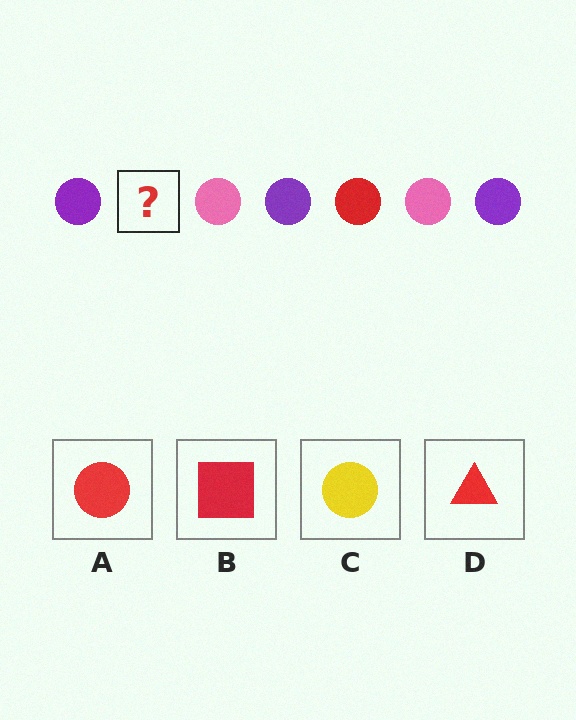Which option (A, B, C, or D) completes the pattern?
A.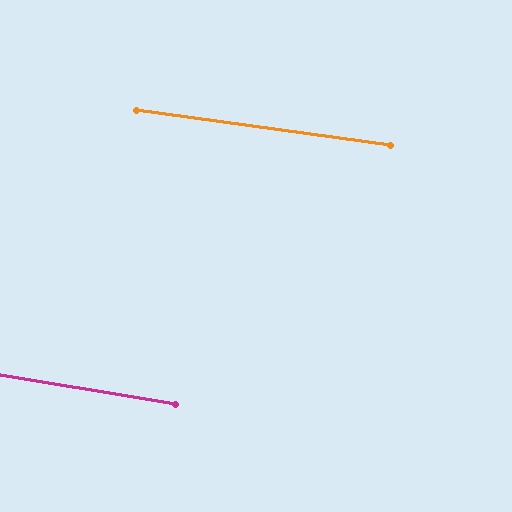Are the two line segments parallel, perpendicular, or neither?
Parallel — their directions differ by only 1.8°.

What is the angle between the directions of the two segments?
Approximately 2 degrees.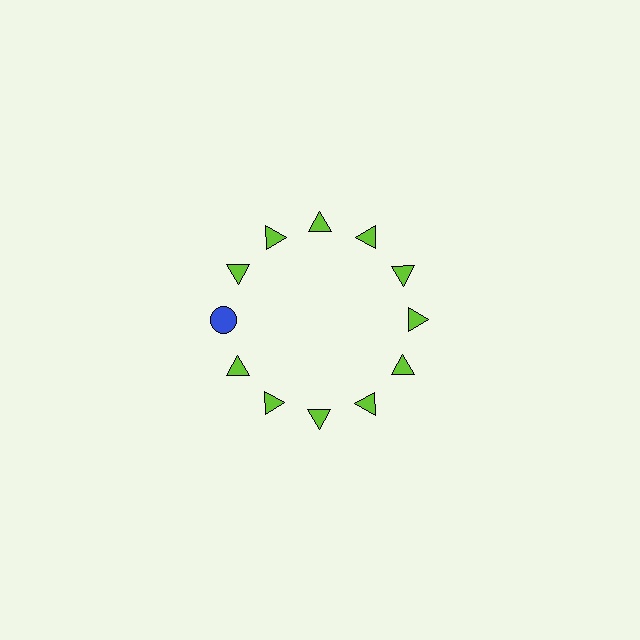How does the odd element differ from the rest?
It differs in both color (blue instead of lime) and shape (circle instead of triangle).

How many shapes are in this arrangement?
There are 12 shapes arranged in a ring pattern.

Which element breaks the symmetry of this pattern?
The blue circle at roughly the 9 o'clock position breaks the symmetry. All other shapes are lime triangles.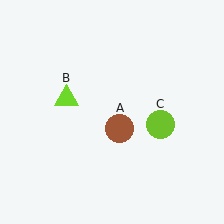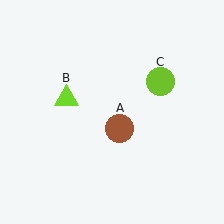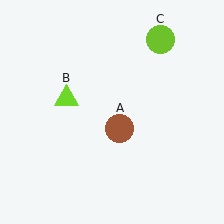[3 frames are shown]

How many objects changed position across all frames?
1 object changed position: lime circle (object C).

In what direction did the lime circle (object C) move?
The lime circle (object C) moved up.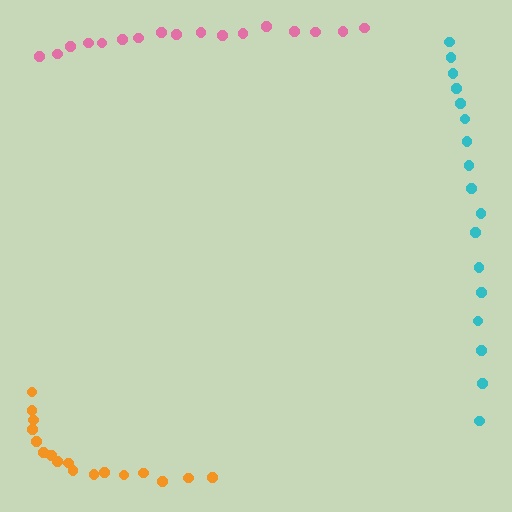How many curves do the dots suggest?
There are 3 distinct paths.